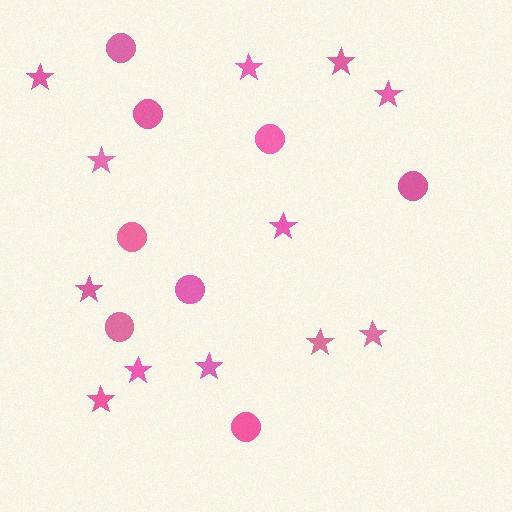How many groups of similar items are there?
There are 2 groups: one group of stars (12) and one group of circles (8).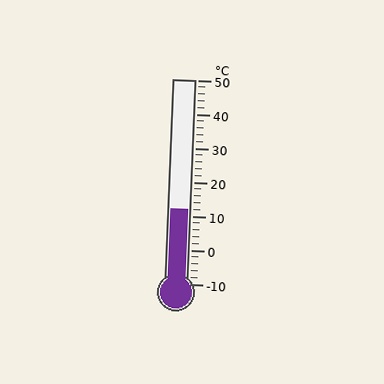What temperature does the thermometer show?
The thermometer shows approximately 12°C.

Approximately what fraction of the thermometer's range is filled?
The thermometer is filled to approximately 35% of its range.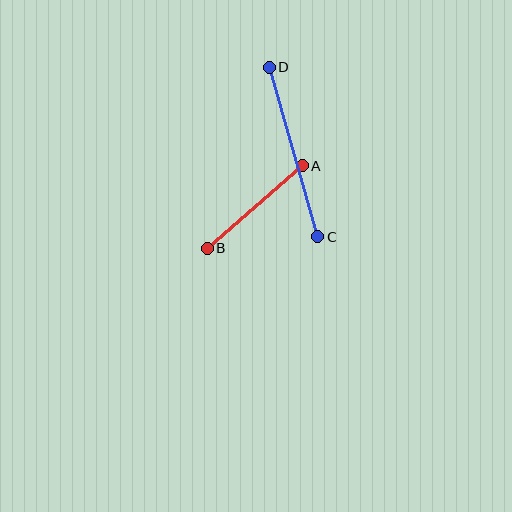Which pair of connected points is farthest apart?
Points C and D are farthest apart.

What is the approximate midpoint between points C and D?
The midpoint is at approximately (293, 152) pixels.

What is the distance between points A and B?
The distance is approximately 126 pixels.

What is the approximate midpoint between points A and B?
The midpoint is at approximately (255, 207) pixels.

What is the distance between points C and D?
The distance is approximately 176 pixels.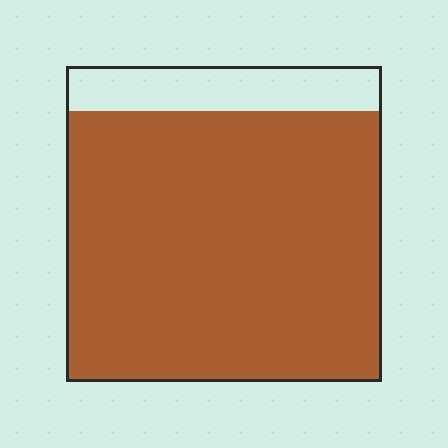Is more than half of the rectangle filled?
Yes.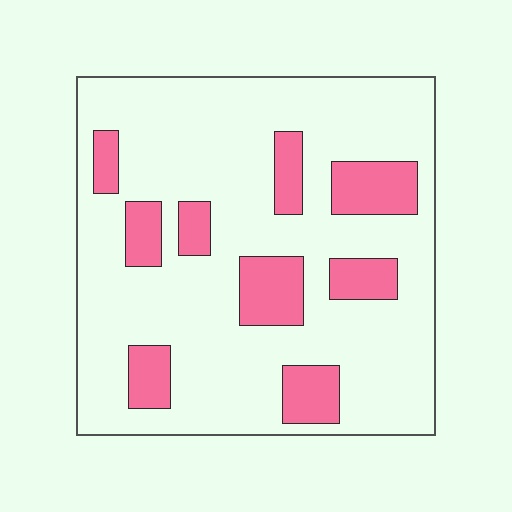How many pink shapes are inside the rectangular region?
9.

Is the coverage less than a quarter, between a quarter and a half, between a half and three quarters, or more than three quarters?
Less than a quarter.